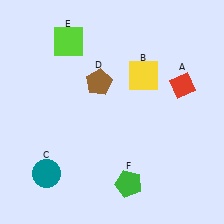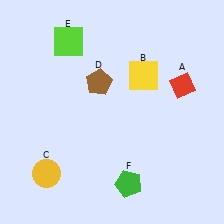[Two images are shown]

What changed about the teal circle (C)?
In Image 1, C is teal. In Image 2, it changed to yellow.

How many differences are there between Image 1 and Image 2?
There is 1 difference between the two images.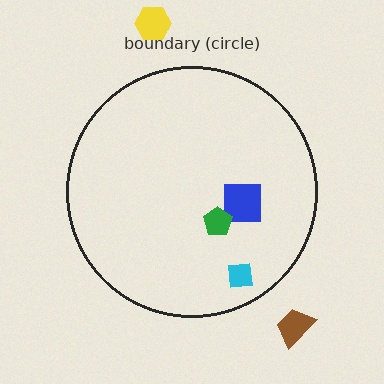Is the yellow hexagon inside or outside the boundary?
Outside.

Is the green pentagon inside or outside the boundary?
Inside.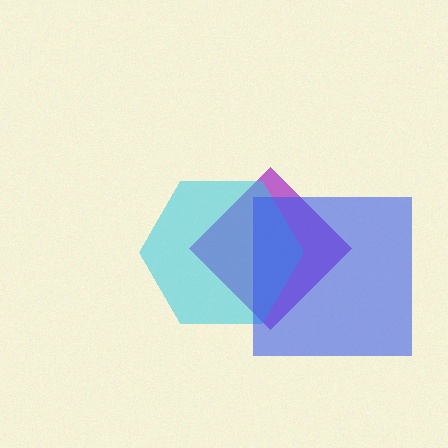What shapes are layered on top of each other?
The layered shapes are: a purple diamond, a cyan hexagon, a blue square.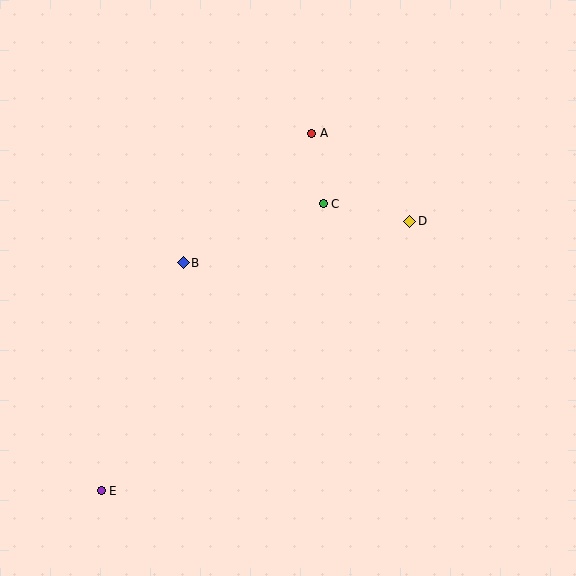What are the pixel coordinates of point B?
Point B is at (183, 263).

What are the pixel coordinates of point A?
Point A is at (312, 133).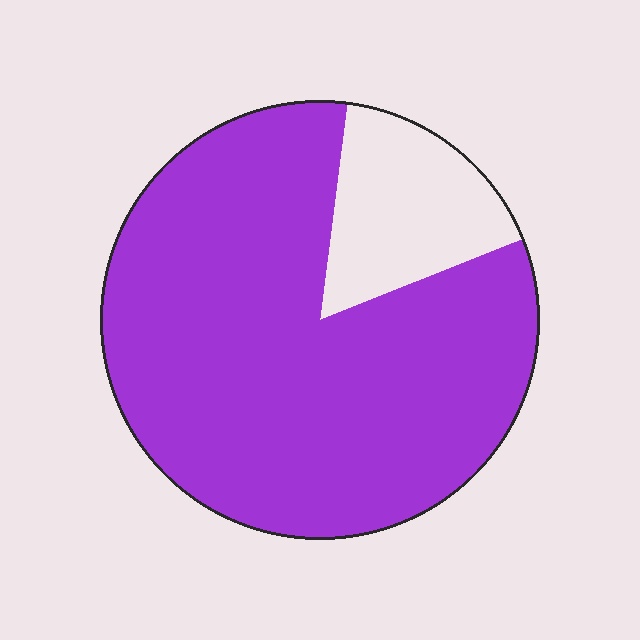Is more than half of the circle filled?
Yes.